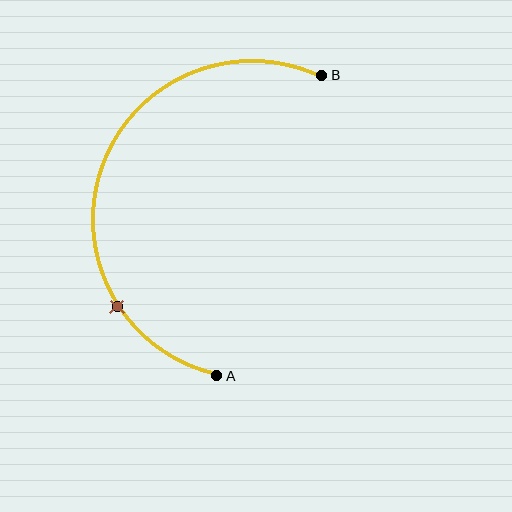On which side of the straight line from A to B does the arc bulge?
The arc bulges to the left of the straight line connecting A and B.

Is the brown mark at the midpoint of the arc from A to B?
No. The brown mark lies on the arc but is closer to endpoint A. The arc midpoint would be at the point on the curve equidistant along the arc from both A and B.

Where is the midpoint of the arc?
The arc midpoint is the point on the curve farthest from the straight line joining A and B. It sits to the left of that line.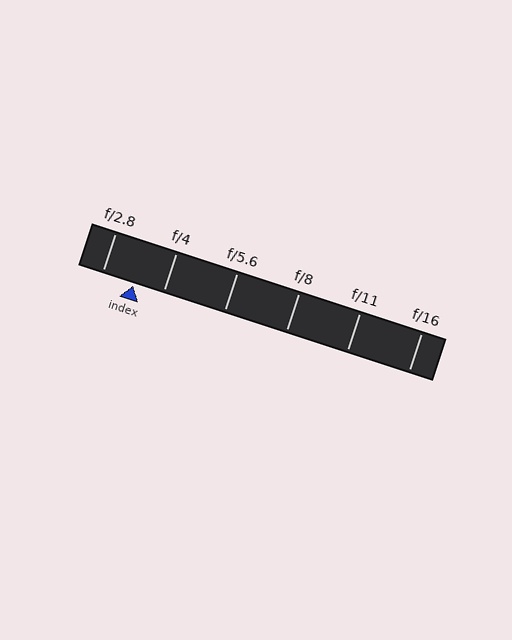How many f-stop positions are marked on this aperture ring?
There are 6 f-stop positions marked.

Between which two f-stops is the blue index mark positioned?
The index mark is between f/2.8 and f/4.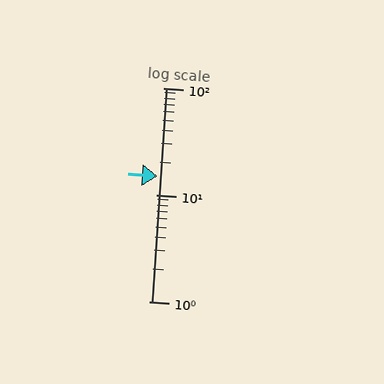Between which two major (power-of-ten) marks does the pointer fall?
The pointer is between 10 and 100.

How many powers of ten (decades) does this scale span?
The scale spans 2 decades, from 1 to 100.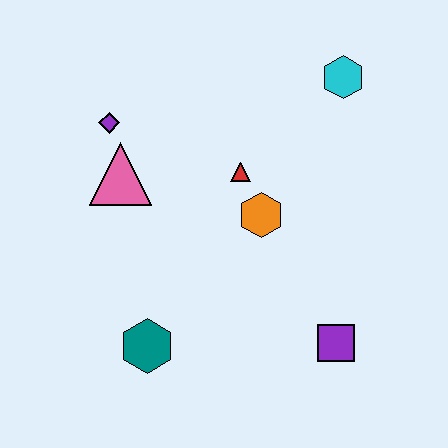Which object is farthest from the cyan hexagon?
The teal hexagon is farthest from the cyan hexagon.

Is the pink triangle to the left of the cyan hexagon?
Yes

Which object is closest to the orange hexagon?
The red triangle is closest to the orange hexagon.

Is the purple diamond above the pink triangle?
Yes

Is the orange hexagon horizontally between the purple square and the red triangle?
Yes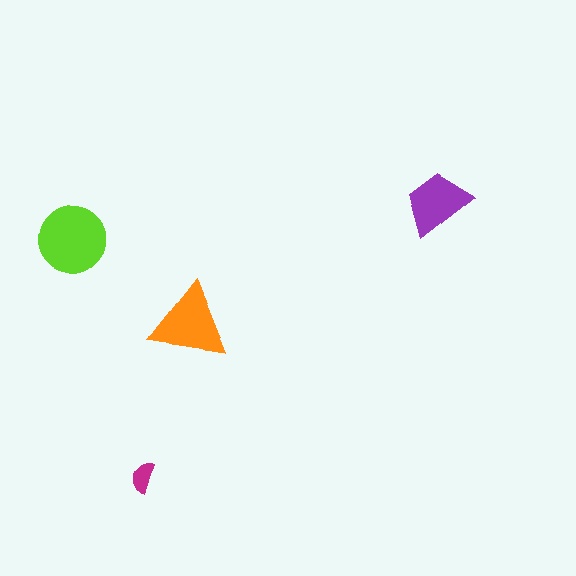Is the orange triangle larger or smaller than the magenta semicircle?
Larger.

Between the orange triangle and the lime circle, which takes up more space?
The lime circle.